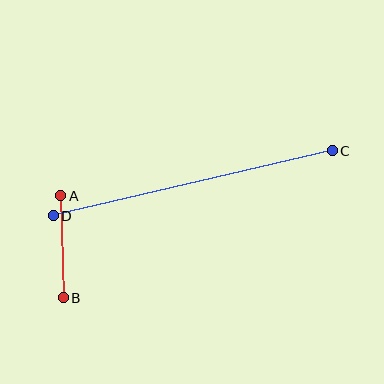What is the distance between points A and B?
The distance is approximately 102 pixels.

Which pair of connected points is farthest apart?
Points C and D are farthest apart.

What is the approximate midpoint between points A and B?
The midpoint is at approximately (62, 247) pixels.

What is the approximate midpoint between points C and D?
The midpoint is at approximately (193, 183) pixels.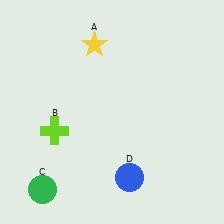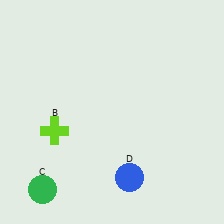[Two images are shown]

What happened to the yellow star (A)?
The yellow star (A) was removed in Image 2. It was in the top-left area of Image 1.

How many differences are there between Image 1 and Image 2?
There is 1 difference between the two images.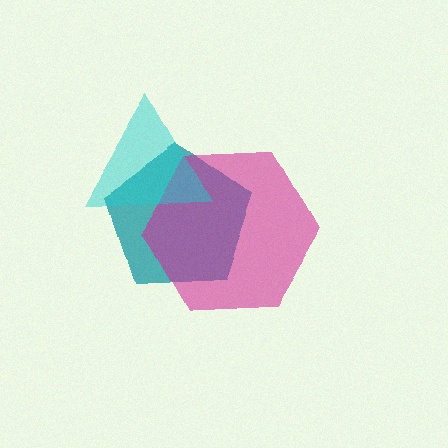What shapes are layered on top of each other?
The layered shapes are: a teal pentagon, a magenta hexagon, a cyan triangle.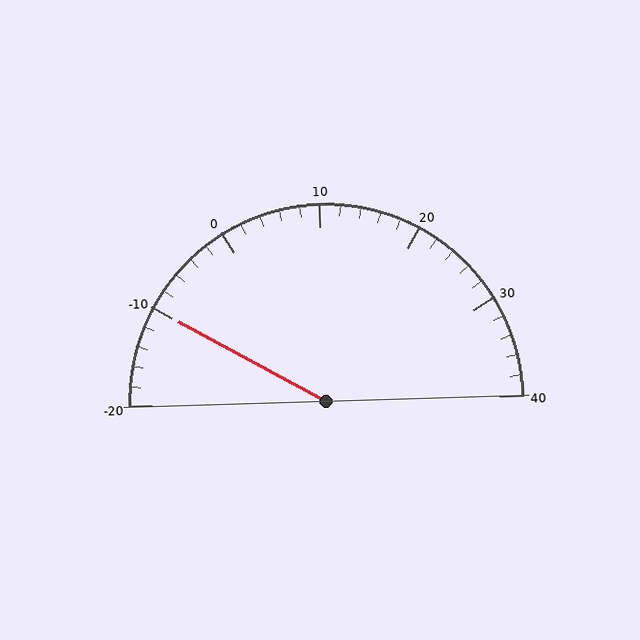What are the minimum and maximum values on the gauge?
The gauge ranges from -20 to 40.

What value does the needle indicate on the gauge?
The needle indicates approximately -10.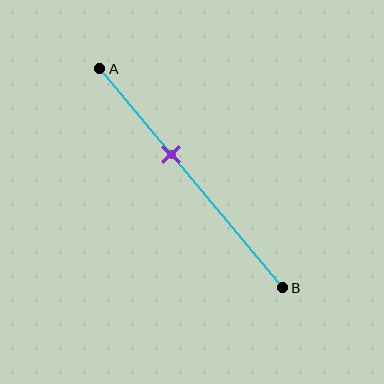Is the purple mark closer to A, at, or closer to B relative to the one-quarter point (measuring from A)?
The purple mark is closer to point B than the one-quarter point of segment AB.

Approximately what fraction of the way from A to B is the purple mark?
The purple mark is approximately 40% of the way from A to B.